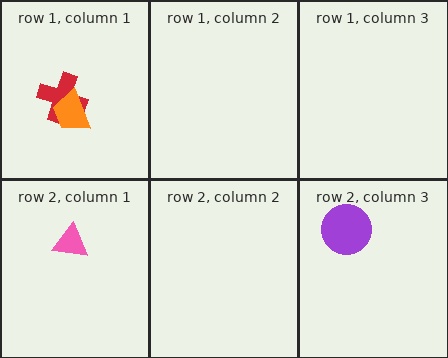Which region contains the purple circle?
The row 2, column 3 region.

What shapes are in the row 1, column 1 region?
The red cross, the orange trapezoid.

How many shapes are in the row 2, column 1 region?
1.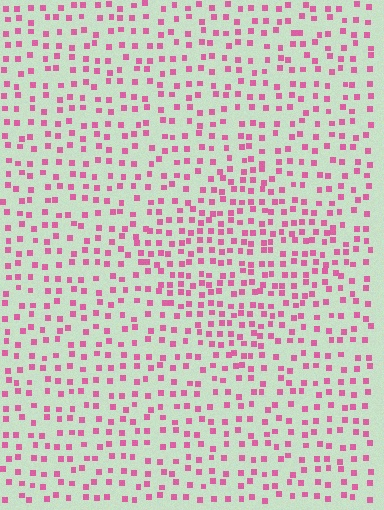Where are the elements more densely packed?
The elements are more densely packed inside the diamond boundary.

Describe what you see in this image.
The image contains small pink elements arranged at two different densities. A diamond-shaped region is visible where the elements are more densely packed than the surrounding area.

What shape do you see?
I see a diamond.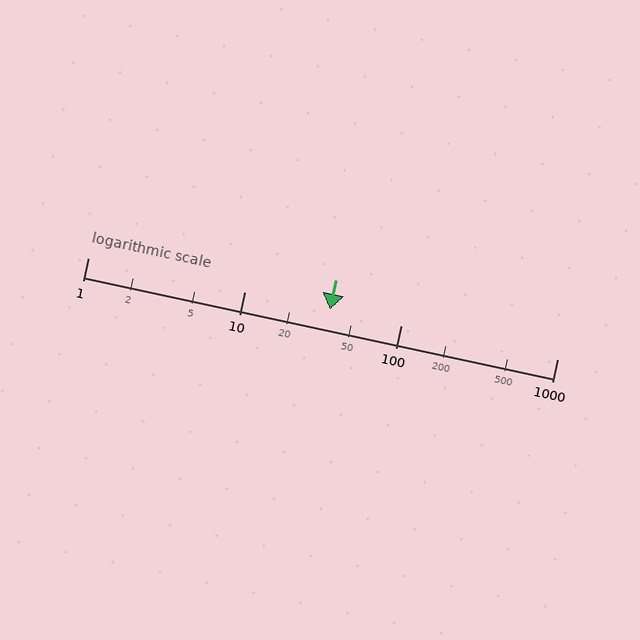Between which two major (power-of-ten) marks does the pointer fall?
The pointer is between 10 and 100.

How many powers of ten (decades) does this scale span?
The scale spans 3 decades, from 1 to 1000.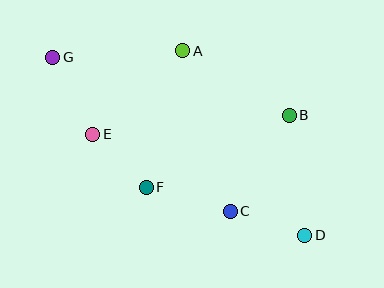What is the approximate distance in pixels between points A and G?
The distance between A and G is approximately 130 pixels.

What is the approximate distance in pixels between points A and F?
The distance between A and F is approximately 141 pixels.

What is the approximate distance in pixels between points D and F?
The distance between D and F is approximately 166 pixels.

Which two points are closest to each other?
Points E and F are closest to each other.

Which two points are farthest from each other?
Points D and G are farthest from each other.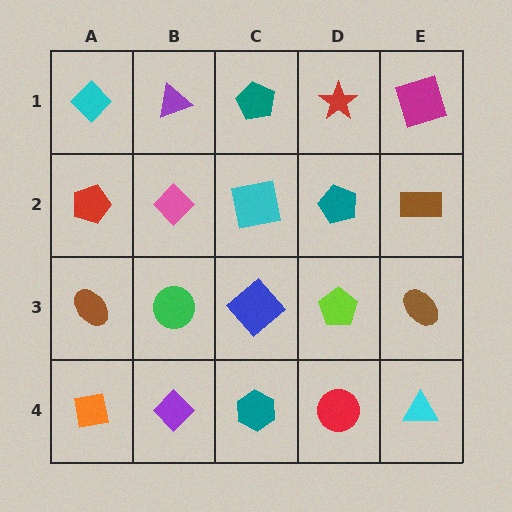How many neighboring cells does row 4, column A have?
2.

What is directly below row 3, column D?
A red circle.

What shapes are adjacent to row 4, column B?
A green circle (row 3, column B), an orange square (row 4, column A), a teal hexagon (row 4, column C).